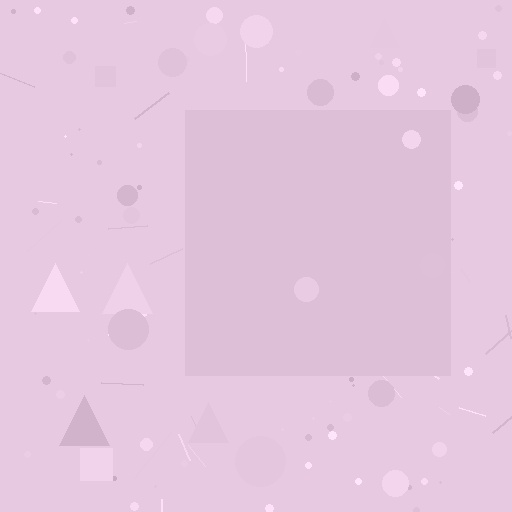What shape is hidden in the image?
A square is hidden in the image.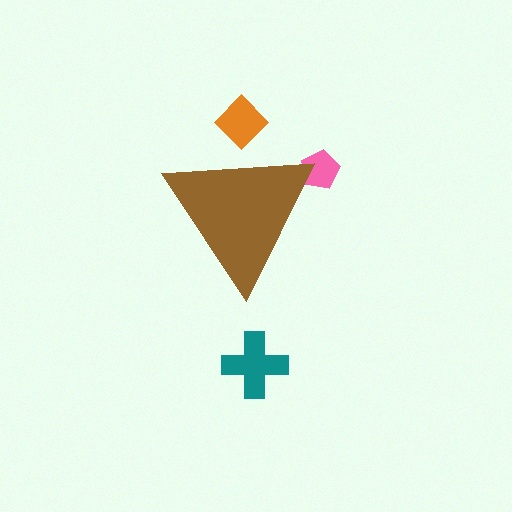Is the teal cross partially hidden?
No, the teal cross is fully visible.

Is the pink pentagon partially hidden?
Yes, the pink pentagon is partially hidden behind the brown triangle.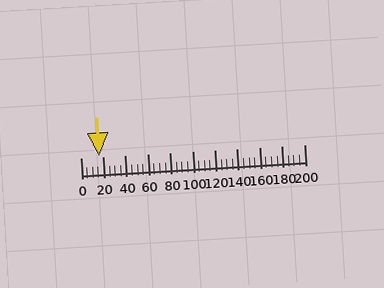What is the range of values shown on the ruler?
The ruler shows values from 0 to 200.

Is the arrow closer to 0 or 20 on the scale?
The arrow is closer to 20.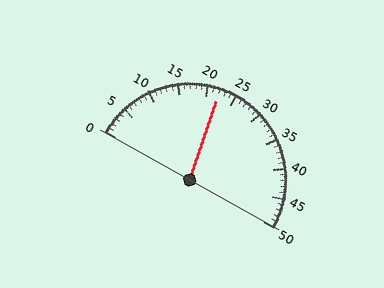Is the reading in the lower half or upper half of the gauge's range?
The reading is in the lower half of the range (0 to 50).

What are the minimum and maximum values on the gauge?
The gauge ranges from 0 to 50.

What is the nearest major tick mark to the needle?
The nearest major tick mark is 20.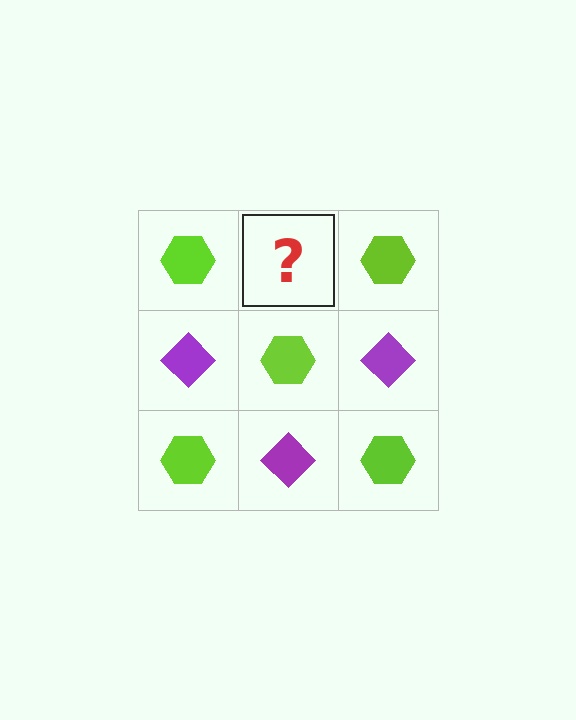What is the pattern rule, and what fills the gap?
The rule is that it alternates lime hexagon and purple diamond in a checkerboard pattern. The gap should be filled with a purple diamond.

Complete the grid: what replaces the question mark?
The question mark should be replaced with a purple diamond.